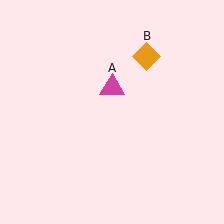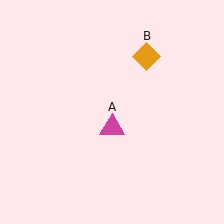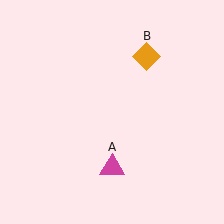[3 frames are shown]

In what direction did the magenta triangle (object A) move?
The magenta triangle (object A) moved down.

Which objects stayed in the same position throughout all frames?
Orange diamond (object B) remained stationary.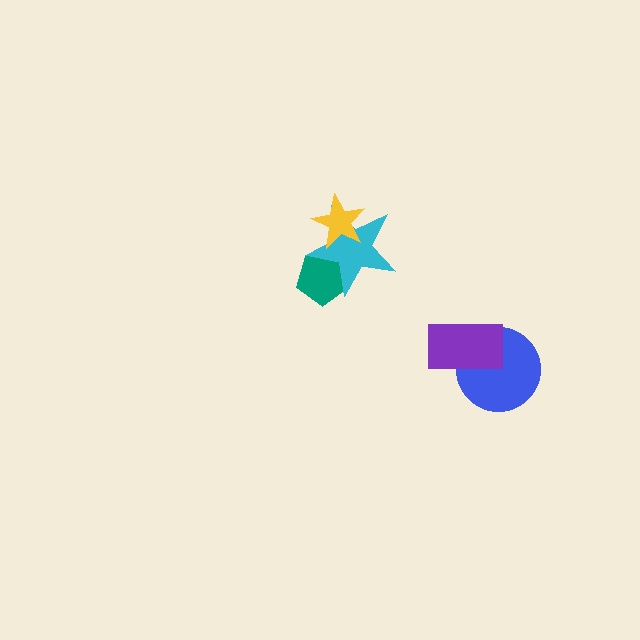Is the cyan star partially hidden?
Yes, it is partially covered by another shape.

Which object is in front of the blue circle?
The purple rectangle is in front of the blue circle.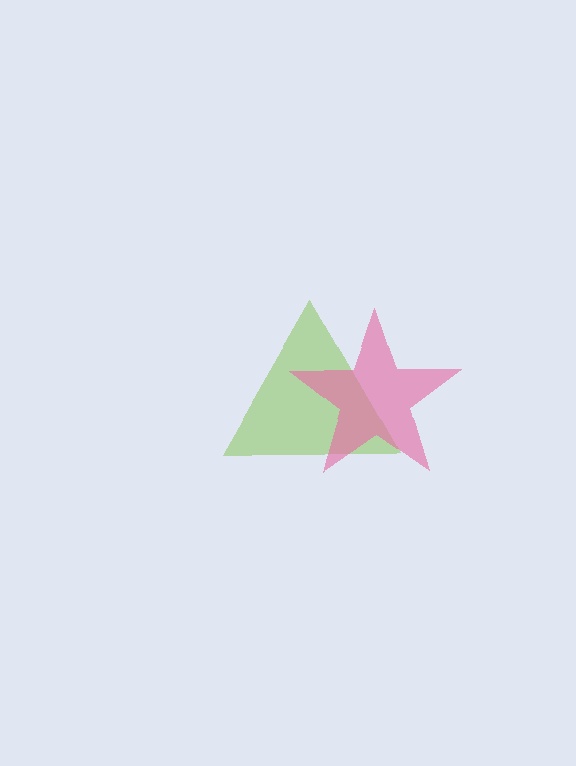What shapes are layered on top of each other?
The layered shapes are: a lime triangle, a pink star.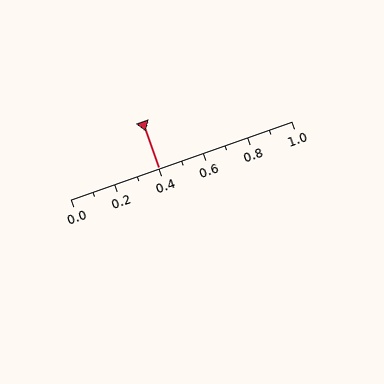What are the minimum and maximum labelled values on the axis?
The axis runs from 0.0 to 1.0.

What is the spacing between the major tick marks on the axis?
The major ticks are spaced 0.2 apart.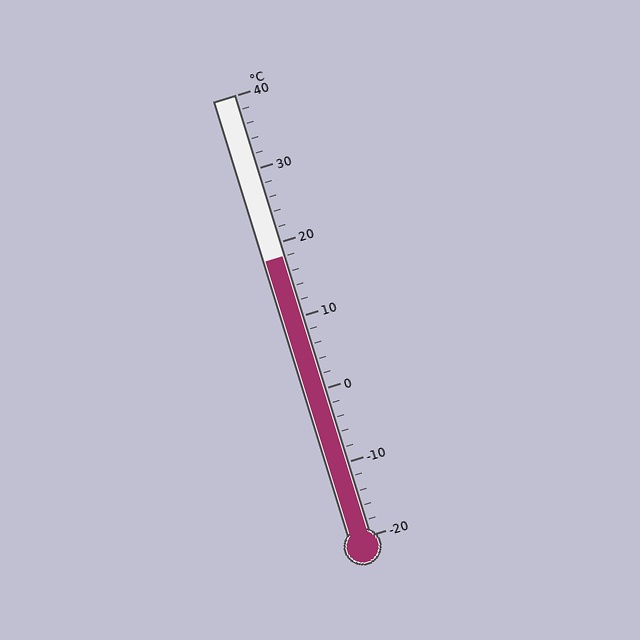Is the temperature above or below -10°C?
The temperature is above -10°C.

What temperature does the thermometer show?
The thermometer shows approximately 18°C.